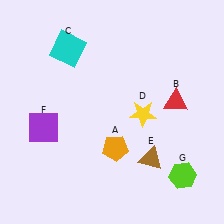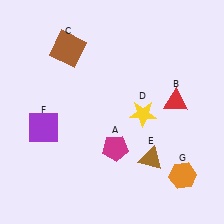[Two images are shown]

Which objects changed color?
A changed from orange to magenta. C changed from cyan to brown. G changed from lime to orange.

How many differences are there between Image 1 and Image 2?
There are 3 differences between the two images.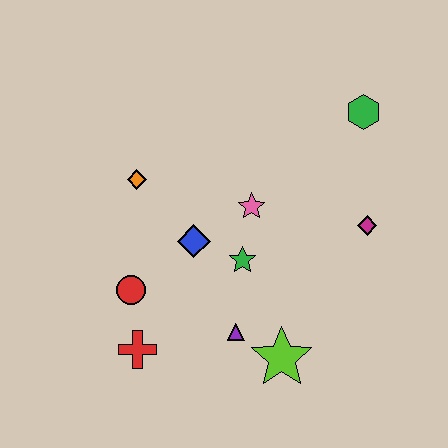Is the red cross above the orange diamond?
No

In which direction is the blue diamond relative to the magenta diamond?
The blue diamond is to the left of the magenta diamond.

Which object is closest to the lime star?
The purple triangle is closest to the lime star.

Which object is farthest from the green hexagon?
The red cross is farthest from the green hexagon.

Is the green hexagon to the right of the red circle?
Yes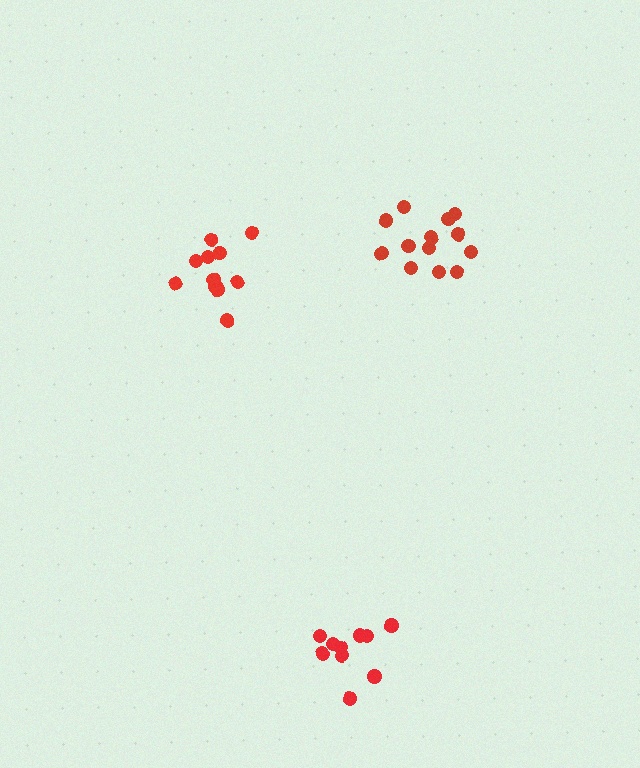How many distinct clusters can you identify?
There are 3 distinct clusters.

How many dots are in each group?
Group 1: 13 dots, Group 2: 10 dots, Group 3: 11 dots (34 total).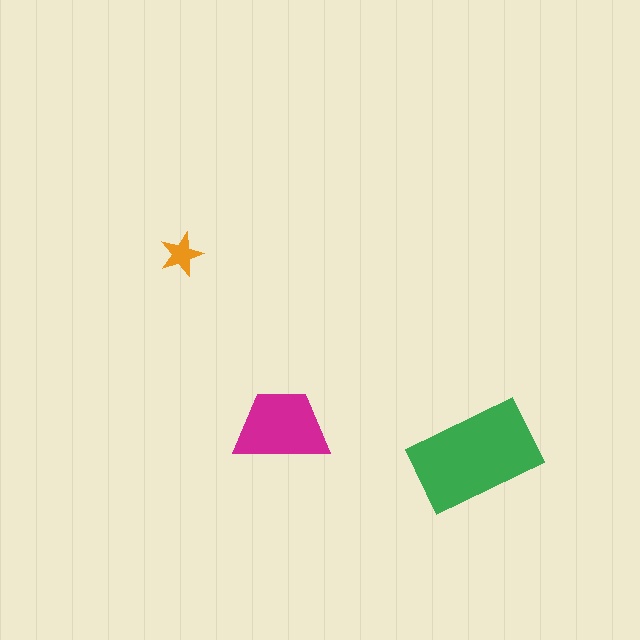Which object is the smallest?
The orange star.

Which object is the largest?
The green rectangle.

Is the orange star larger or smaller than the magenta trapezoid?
Smaller.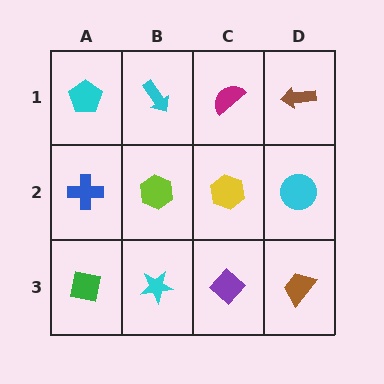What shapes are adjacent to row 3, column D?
A cyan circle (row 2, column D), a purple diamond (row 3, column C).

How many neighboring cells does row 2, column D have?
3.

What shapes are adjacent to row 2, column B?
A cyan arrow (row 1, column B), a cyan star (row 3, column B), a blue cross (row 2, column A), a yellow hexagon (row 2, column C).